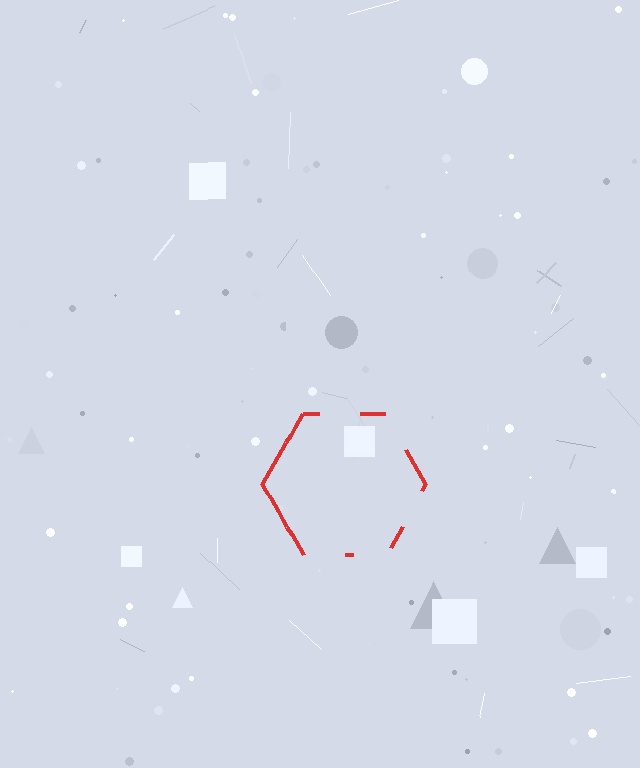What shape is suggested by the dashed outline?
The dashed outline suggests a hexagon.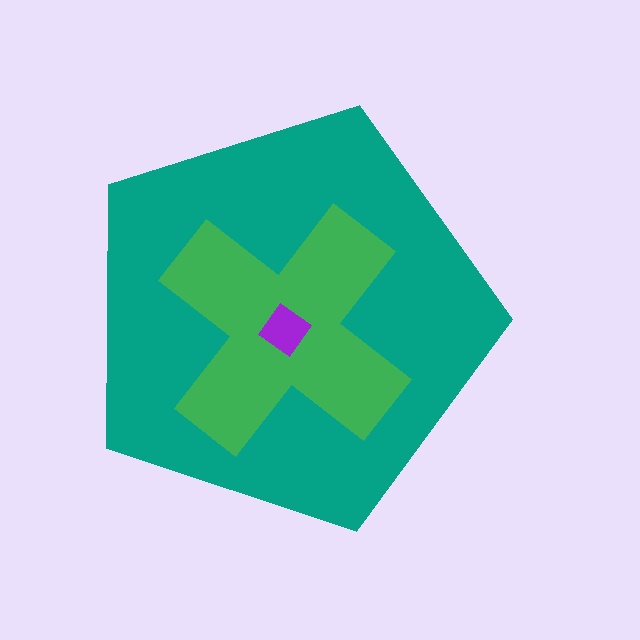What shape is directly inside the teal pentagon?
The green cross.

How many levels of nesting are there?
3.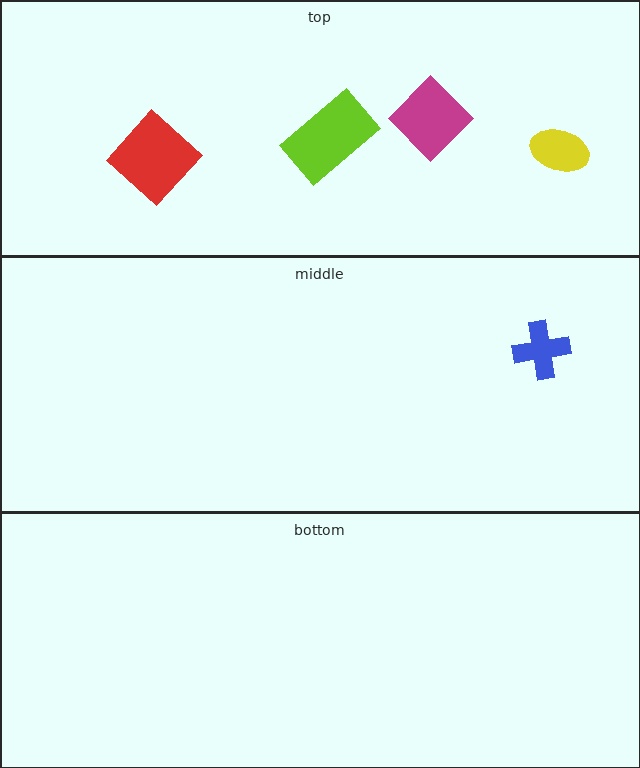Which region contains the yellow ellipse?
The top region.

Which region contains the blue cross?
The middle region.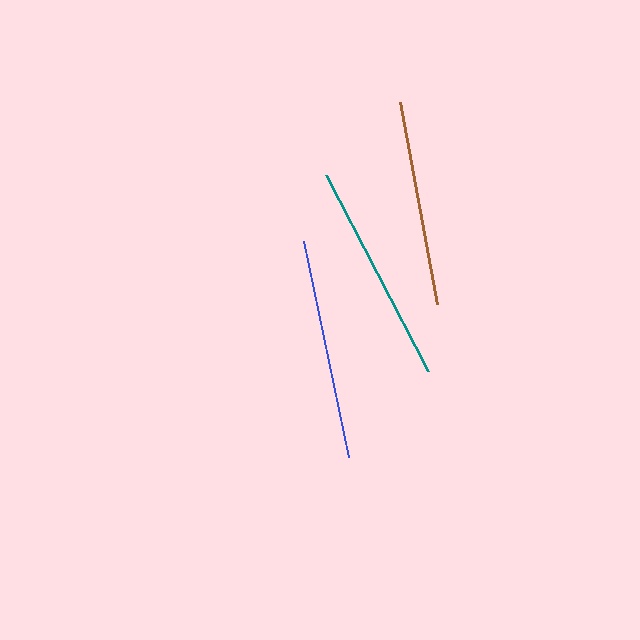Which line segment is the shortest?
The brown line is the shortest at approximately 206 pixels.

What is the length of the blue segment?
The blue segment is approximately 221 pixels long.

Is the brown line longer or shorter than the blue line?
The blue line is longer than the brown line.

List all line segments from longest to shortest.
From longest to shortest: teal, blue, brown.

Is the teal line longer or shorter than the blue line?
The teal line is longer than the blue line.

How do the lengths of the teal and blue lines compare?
The teal and blue lines are approximately the same length.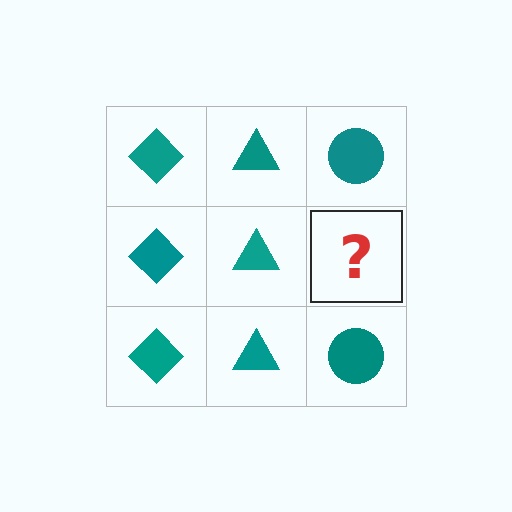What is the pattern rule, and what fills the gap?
The rule is that each column has a consistent shape. The gap should be filled with a teal circle.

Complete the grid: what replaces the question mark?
The question mark should be replaced with a teal circle.